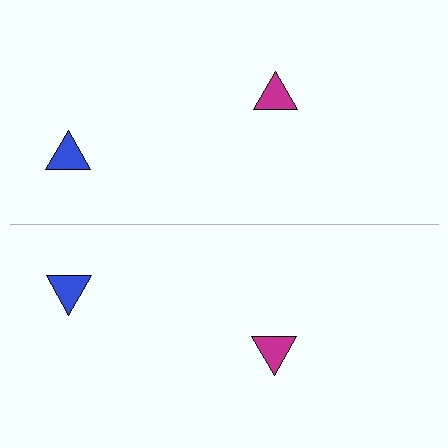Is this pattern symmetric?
Yes, this pattern has bilateral (reflection) symmetry.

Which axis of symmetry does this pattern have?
The pattern has a horizontal axis of symmetry running through the center of the image.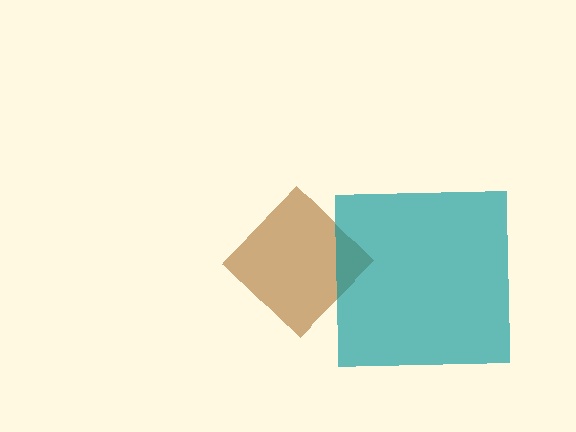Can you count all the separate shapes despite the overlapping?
Yes, there are 2 separate shapes.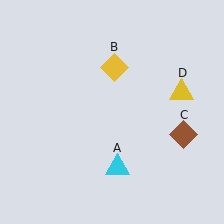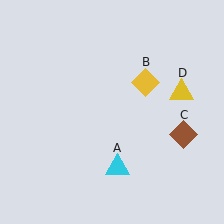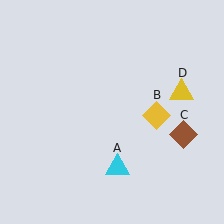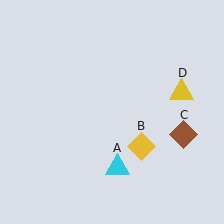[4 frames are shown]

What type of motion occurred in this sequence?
The yellow diamond (object B) rotated clockwise around the center of the scene.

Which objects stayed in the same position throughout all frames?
Cyan triangle (object A) and brown diamond (object C) and yellow triangle (object D) remained stationary.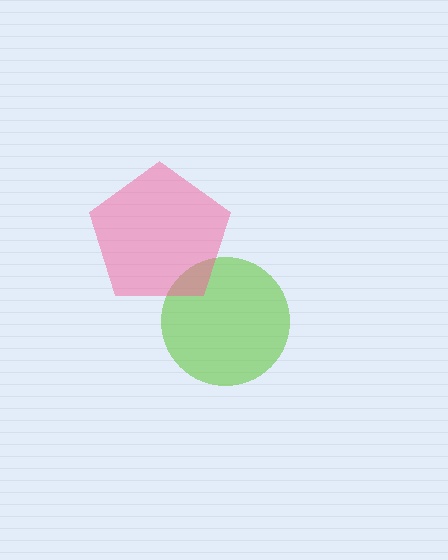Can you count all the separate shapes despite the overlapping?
Yes, there are 2 separate shapes.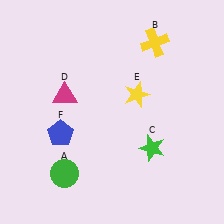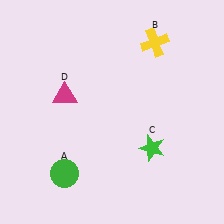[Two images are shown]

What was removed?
The yellow star (E), the blue pentagon (F) were removed in Image 2.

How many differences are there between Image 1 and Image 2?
There are 2 differences between the two images.